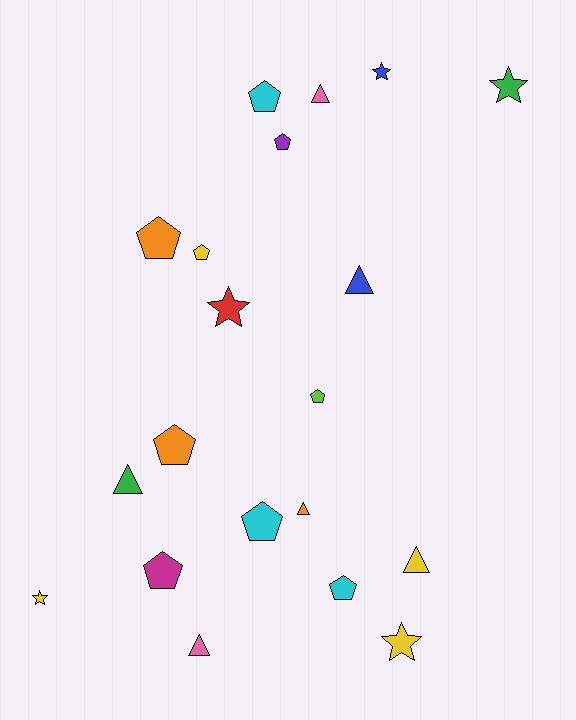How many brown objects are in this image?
There are no brown objects.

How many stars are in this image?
There are 5 stars.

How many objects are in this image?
There are 20 objects.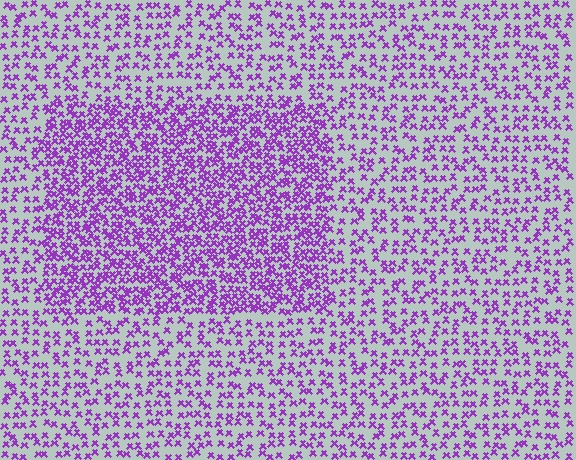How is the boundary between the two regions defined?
The boundary is defined by a change in element density (approximately 2.0x ratio). All elements are the same color, size, and shape.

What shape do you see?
I see a rectangle.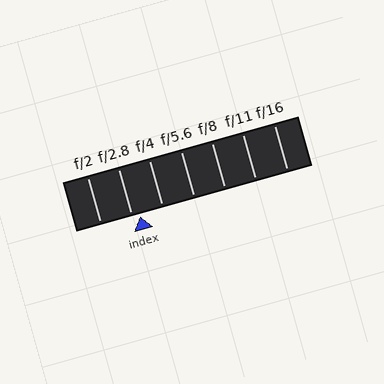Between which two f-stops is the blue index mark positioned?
The index mark is between f/2.8 and f/4.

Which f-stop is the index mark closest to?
The index mark is closest to f/2.8.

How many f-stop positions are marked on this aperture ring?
There are 7 f-stop positions marked.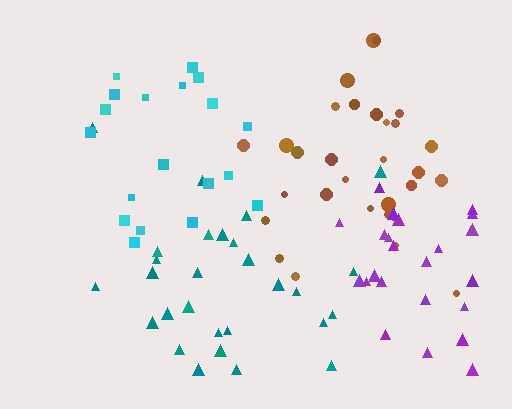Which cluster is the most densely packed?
Purple.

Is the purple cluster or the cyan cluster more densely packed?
Purple.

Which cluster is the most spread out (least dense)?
Cyan.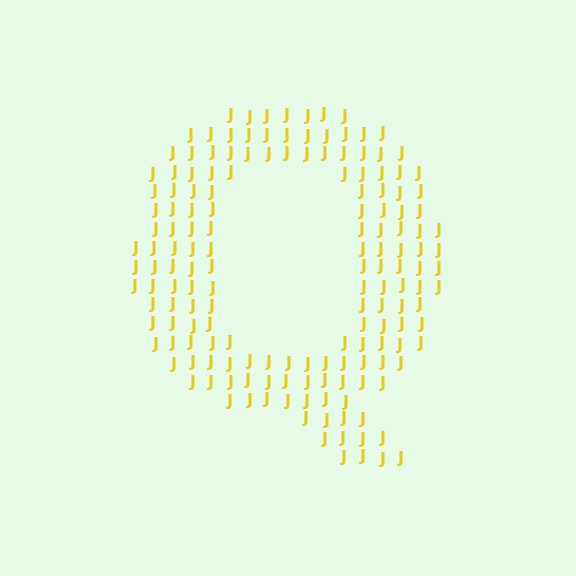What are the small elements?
The small elements are letter J's.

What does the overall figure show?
The overall figure shows the letter Q.